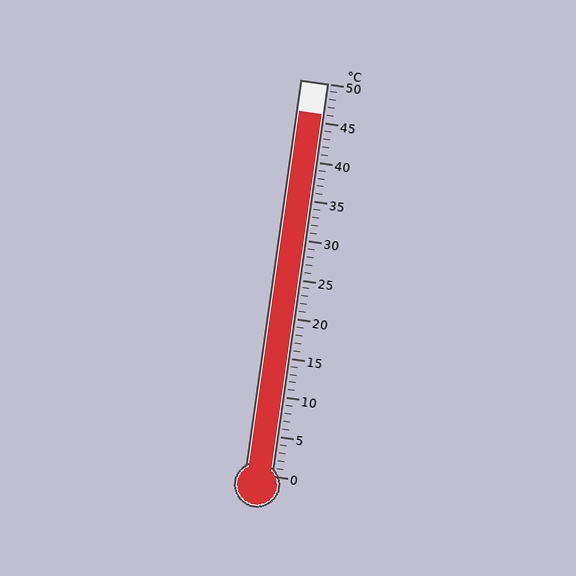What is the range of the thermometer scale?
The thermometer scale ranges from 0°C to 50°C.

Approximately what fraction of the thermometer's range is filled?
The thermometer is filled to approximately 90% of its range.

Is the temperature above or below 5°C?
The temperature is above 5°C.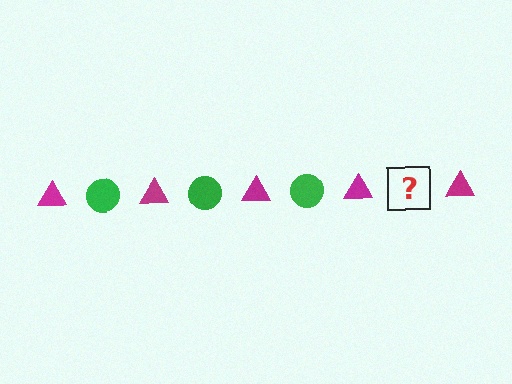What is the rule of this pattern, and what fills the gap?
The rule is that the pattern alternates between magenta triangle and green circle. The gap should be filled with a green circle.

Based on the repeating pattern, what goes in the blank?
The blank should be a green circle.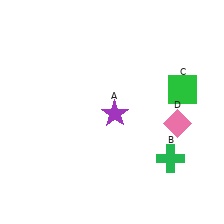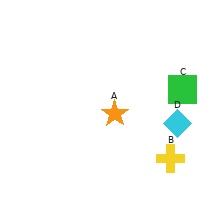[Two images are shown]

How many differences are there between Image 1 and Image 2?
There are 3 differences between the two images.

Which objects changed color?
A changed from purple to orange. B changed from green to yellow. D changed from pink to cyan.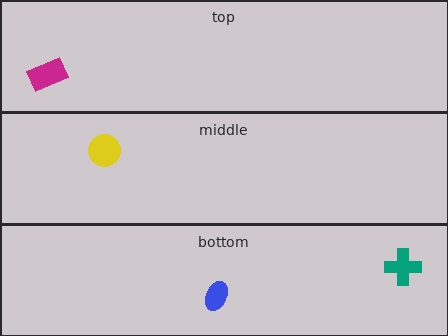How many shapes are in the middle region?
1.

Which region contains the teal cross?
The bottom region.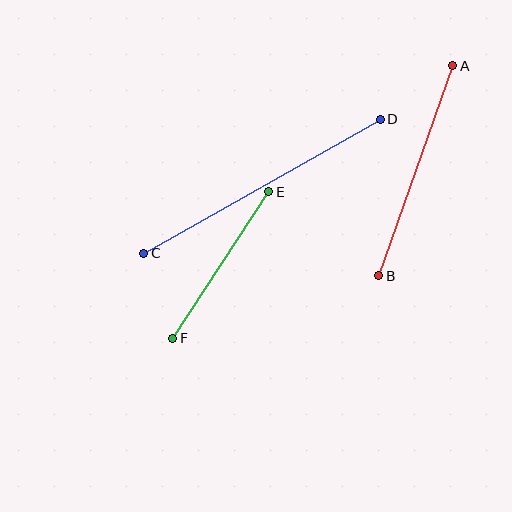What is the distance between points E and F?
The distance is approximately 175 pixels.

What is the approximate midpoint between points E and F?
The midpoint is at approximately (221, 265) pixels.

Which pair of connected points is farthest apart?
Points C and D are farthest apart.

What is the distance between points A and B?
The distance is approximately 223 pixels.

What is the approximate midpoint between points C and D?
The midpoint is at approximately (262, 186) pixels.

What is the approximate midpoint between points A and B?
The midpoint is at approximately (416, 171) pixels.